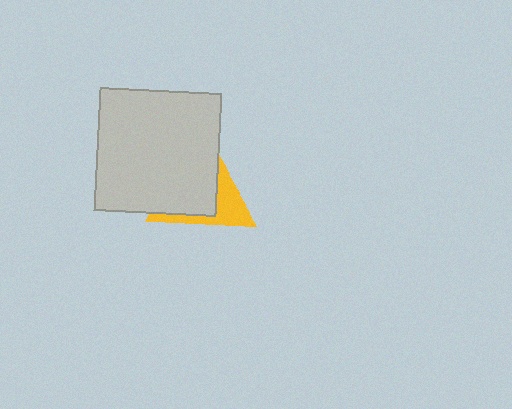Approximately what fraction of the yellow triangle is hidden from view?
Roughly 64% of the yellow triangle is hidden behind the light gray square.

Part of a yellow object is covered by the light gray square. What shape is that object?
It is a triangle.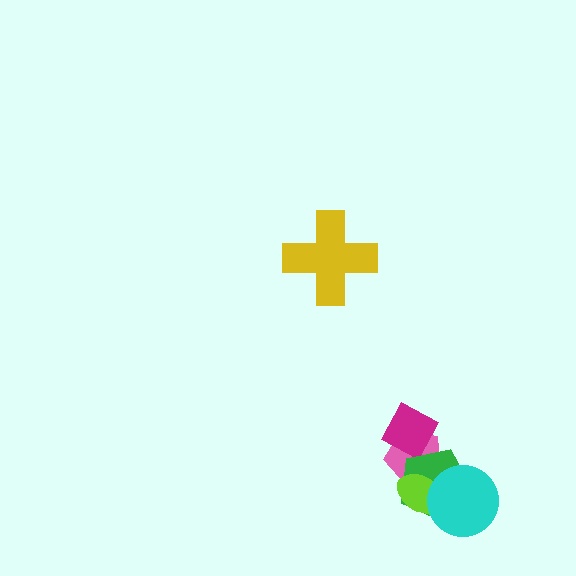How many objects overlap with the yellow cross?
0 objects overlap with the yellow cross.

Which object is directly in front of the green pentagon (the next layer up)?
The lime ellipse is directly in front of the green pentagon.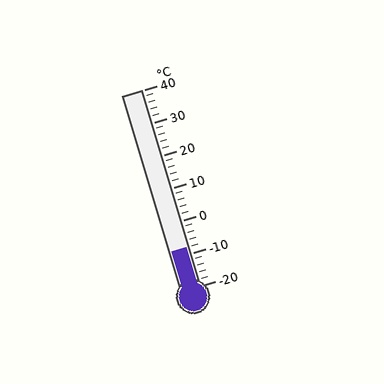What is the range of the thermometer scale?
The thermometer scale ranges from -20°C to 40°C.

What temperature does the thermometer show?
The thermometer shows approximately -8°C.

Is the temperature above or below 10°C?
The temperature is below 10°C.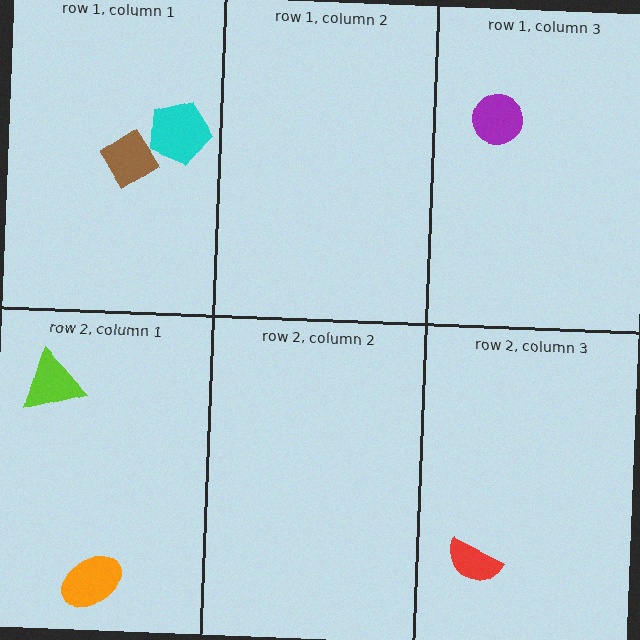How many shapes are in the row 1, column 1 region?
2.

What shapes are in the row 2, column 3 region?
The red semicircle.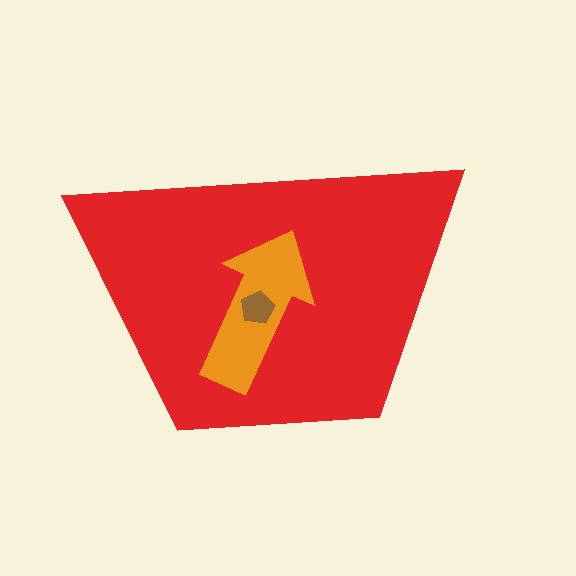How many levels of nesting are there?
3.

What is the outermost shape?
The red trapezoid.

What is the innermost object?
The brown pentagon.